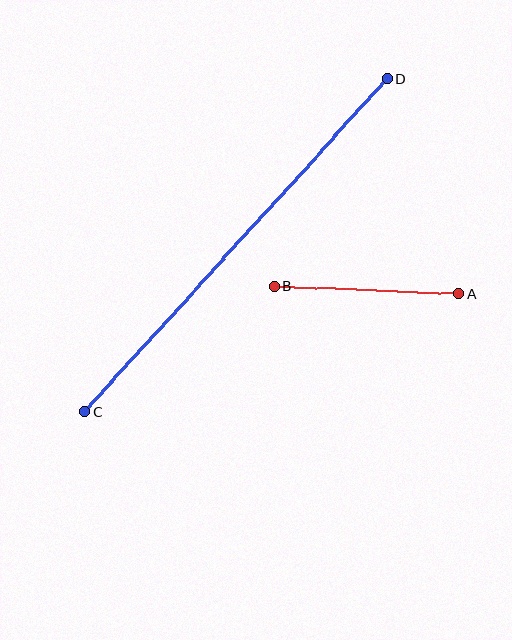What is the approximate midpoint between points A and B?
The midpoint is at approximately (366, 290) pixels.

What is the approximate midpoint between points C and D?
The midpoint is at approximately (236, 246) pixels.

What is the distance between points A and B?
The distance is approximately 185 pixels.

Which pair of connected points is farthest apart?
Points C and D are farthest apart.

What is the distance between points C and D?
The distance is approximately 451 pixels.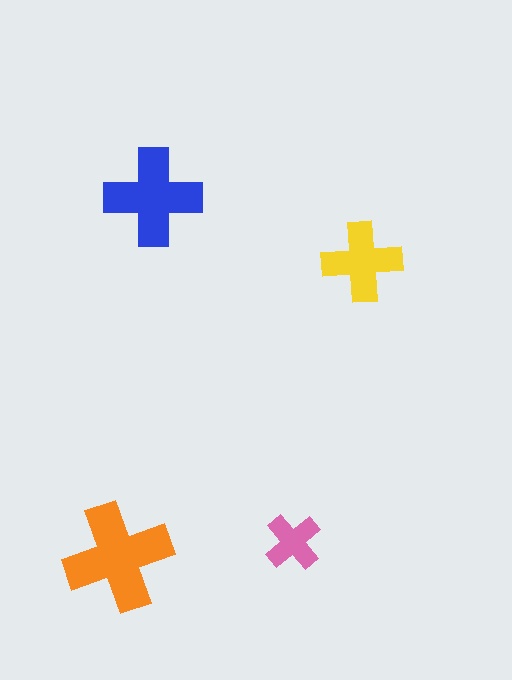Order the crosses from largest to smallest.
the orange one, the blue one, the yellow one, the pink one.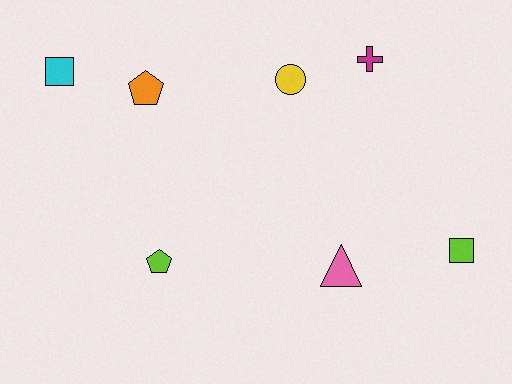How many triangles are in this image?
There is 1 triangle.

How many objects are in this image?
There are 7 objects.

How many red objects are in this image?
There are no red objects.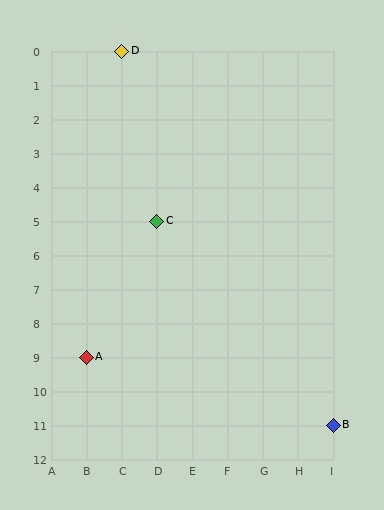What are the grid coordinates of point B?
Point B is at grid coordinates (I, 11).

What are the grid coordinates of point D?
Point D is at grid coordinates (C, 0).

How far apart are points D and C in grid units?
Points D and C are 1 column and 5 rows apart (about 5.1 grid units diagonally).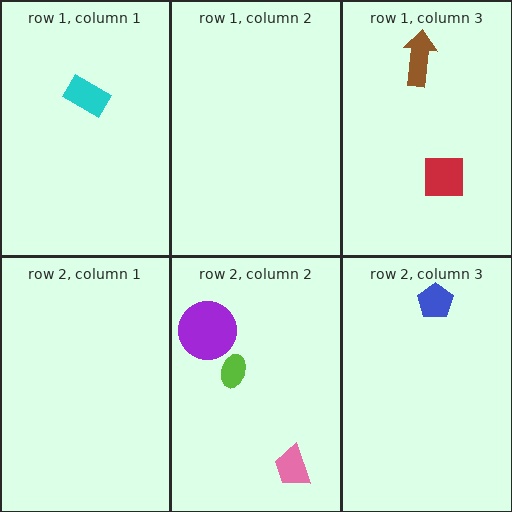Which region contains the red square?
The row 1, column 3 region.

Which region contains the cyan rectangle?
The row 1, column 1 region.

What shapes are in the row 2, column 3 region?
The blue pentagon.